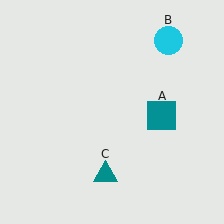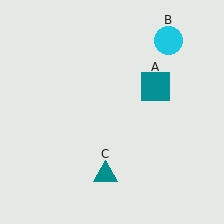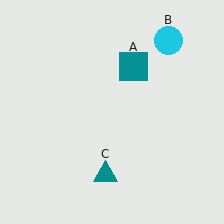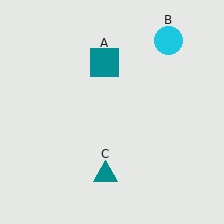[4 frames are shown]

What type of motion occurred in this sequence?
The teal square (object A) rotated counterclockwise around the center of the scene.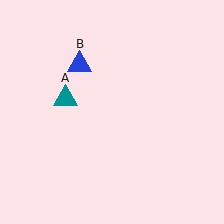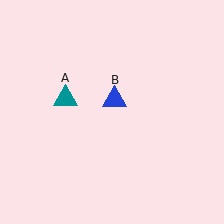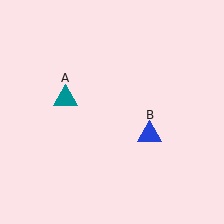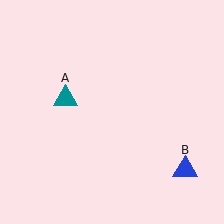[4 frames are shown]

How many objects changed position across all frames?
1 object changed position: blue triangle (object B).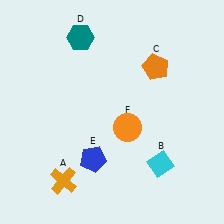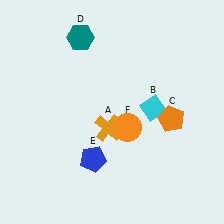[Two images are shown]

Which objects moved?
The objects that moved are: the orange cross (A), the cyan diamond (B), the orange pentagon (C).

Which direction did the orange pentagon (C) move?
The orange pentagon (C) moved down.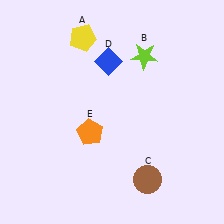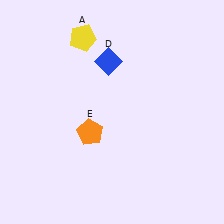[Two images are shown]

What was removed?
The lime star (B), the brown circle (C) were removed in Image 2.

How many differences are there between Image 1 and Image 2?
There are 2 differences between the two images.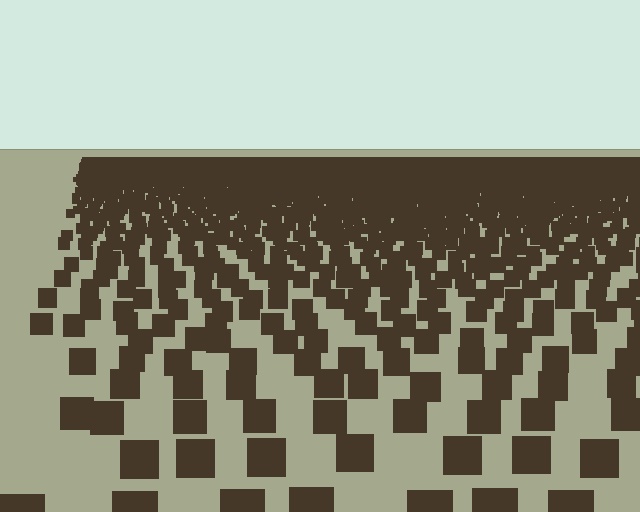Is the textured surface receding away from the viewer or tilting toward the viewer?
The surface is receding away from the viewer. Texture elements get smaller and denser toward the top.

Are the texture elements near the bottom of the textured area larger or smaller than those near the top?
Larger. Near the bottom, elements are closer to the viewer and appear at a bigger on-screen size.